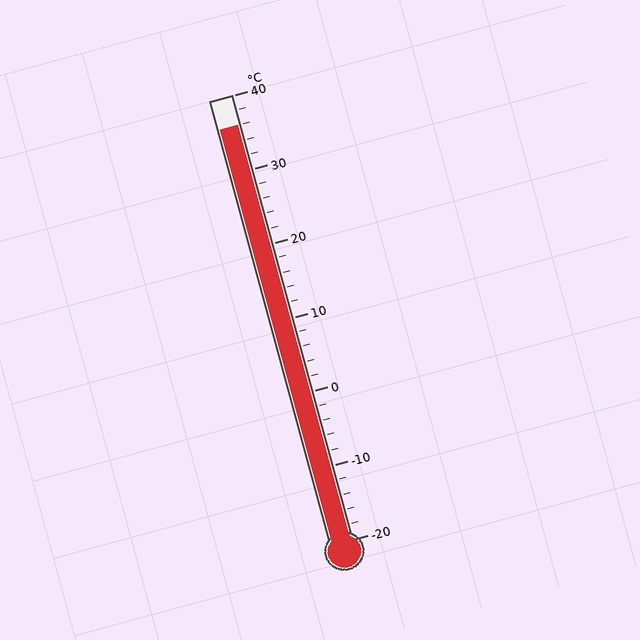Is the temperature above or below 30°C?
The temperature is above 30°C.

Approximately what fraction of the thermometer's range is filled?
The thermometer is filled to approximately 95% of its range.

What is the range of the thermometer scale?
The thermometer scale ranges from -20°C to 40°C.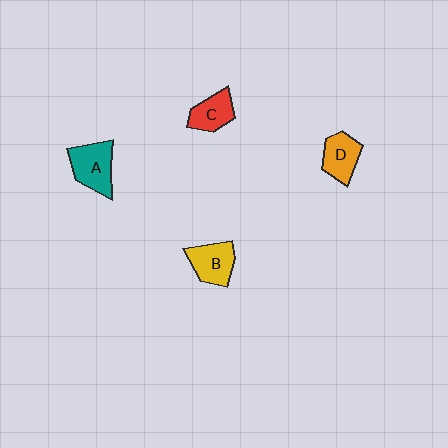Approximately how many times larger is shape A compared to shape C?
Approximately 1.4 times.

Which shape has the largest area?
Shape A (teal).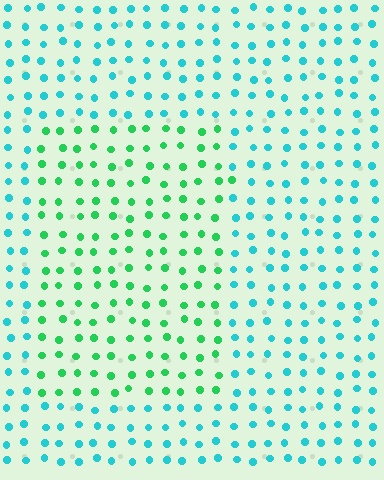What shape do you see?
I see a rectangle.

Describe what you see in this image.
The image is filled with small cyan elements in a uniform arrangement. A rectangle-shaped region is visible where the elements are tinted to a slightly different hue, forming a subtle color boundary.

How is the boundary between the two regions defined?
The boundary is defined purely by a slight shift in hue (about 44 degrees). Spacing, size, and orientation are identical on both sides.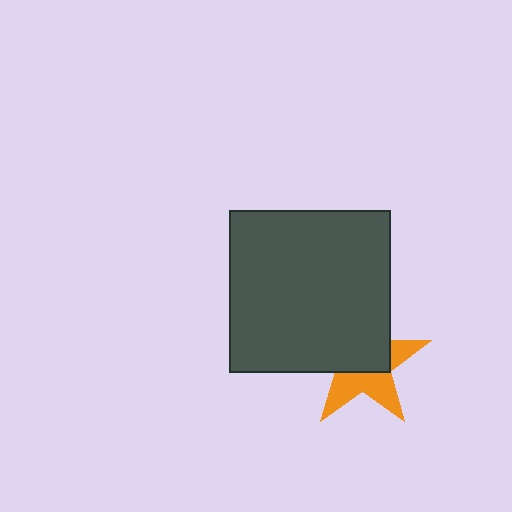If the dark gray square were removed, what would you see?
You would see the complete orange star.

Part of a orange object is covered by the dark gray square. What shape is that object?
It is a star.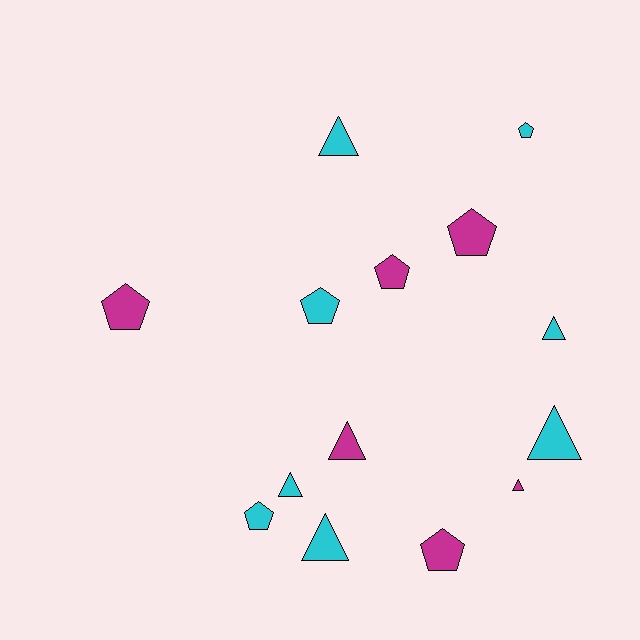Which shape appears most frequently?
Triangle, with 7 objects.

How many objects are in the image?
There are 14 objects.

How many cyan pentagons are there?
There are 3 cyan pentagons.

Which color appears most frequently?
Cyan, with 8 objects.